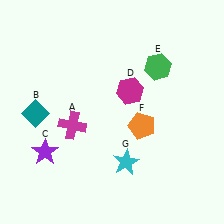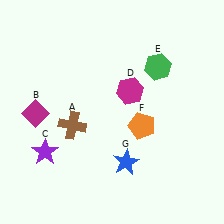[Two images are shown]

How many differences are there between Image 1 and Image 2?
There are 3 differences between the two images.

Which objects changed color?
A changed from magenta to brown. B changed from teal to magenta. G changed from cyan to blue.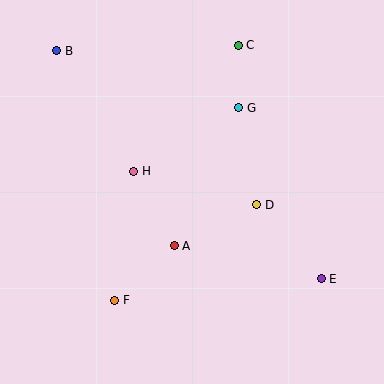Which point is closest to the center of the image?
Point A at (174, 246) is closest to the center.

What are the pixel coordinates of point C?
Point C is at (238, 45).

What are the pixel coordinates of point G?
Point G is at (239, 108).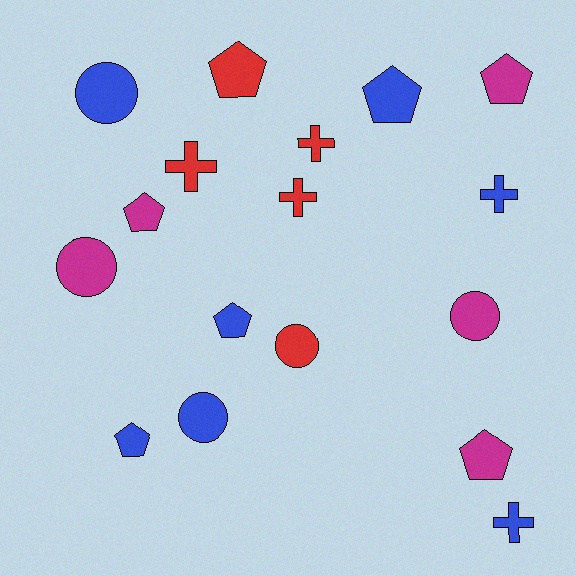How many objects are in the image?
There are 17 objects.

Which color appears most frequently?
Blue, with 7 objects.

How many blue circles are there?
There are 2 blue circles.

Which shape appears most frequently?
Pentagon, with 7 objects.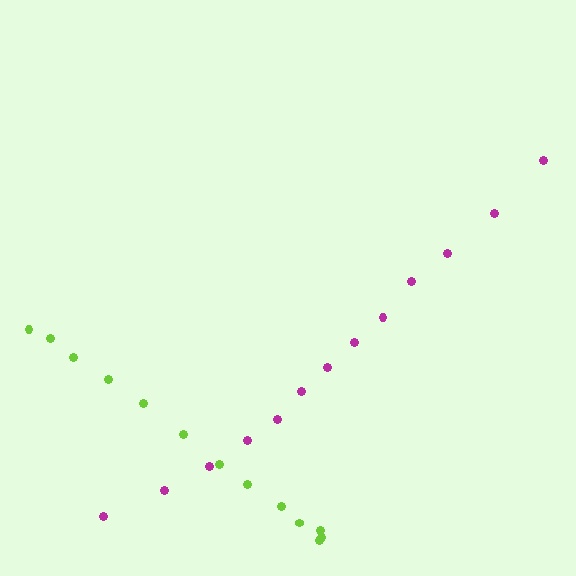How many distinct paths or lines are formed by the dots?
There are 2 distinct paths.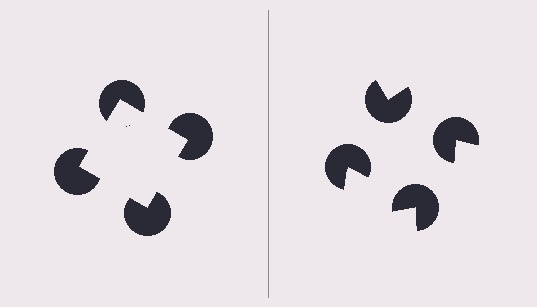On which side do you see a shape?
An illusory square appears on the left side. On the right side the wedge cuts are rotated, so no coherent shape forms.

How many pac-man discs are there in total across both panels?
8 — 4 on each side.